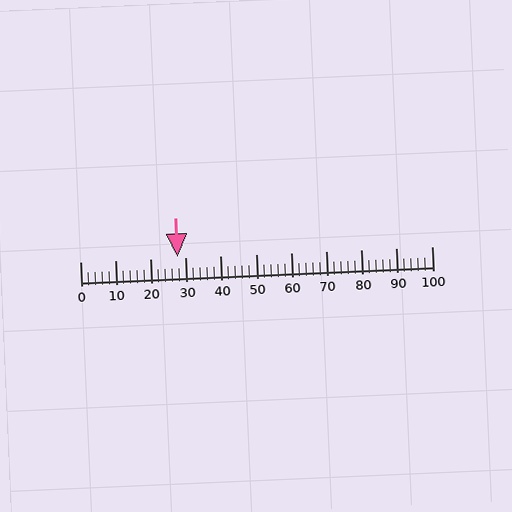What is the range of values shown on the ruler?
The ruler shows values from 0 to 100.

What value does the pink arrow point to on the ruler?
The pink arrow points to approximately 28.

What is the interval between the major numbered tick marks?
The major tick marks are spaced 10 units apart.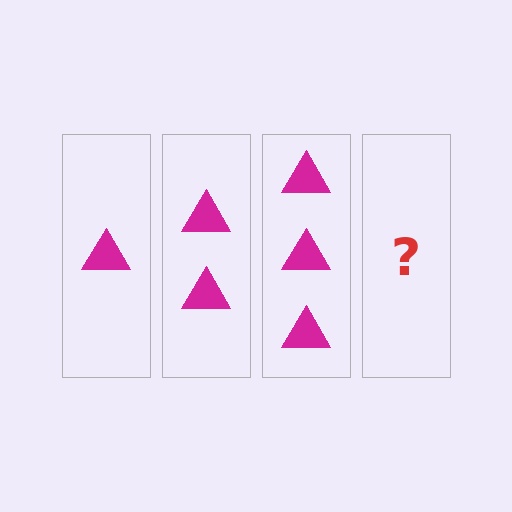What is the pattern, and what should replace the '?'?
The pattern is that each step adds one more triangle. The '?' should be 4 triangles.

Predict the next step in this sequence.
The next step is 4 triangles.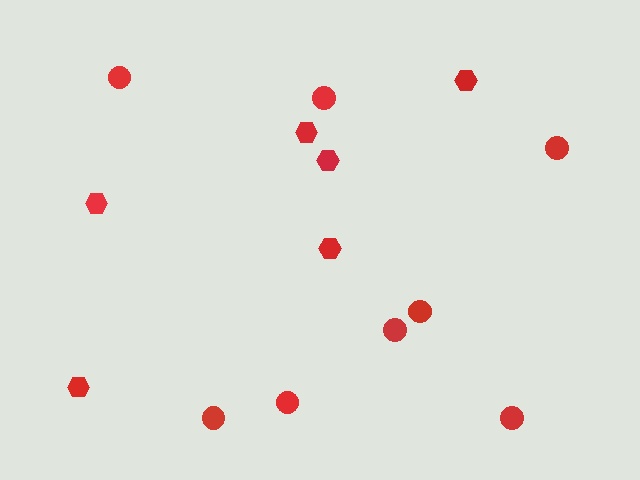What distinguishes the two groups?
There are 2 groups: one group of circles (8) and one group of hexagons (6).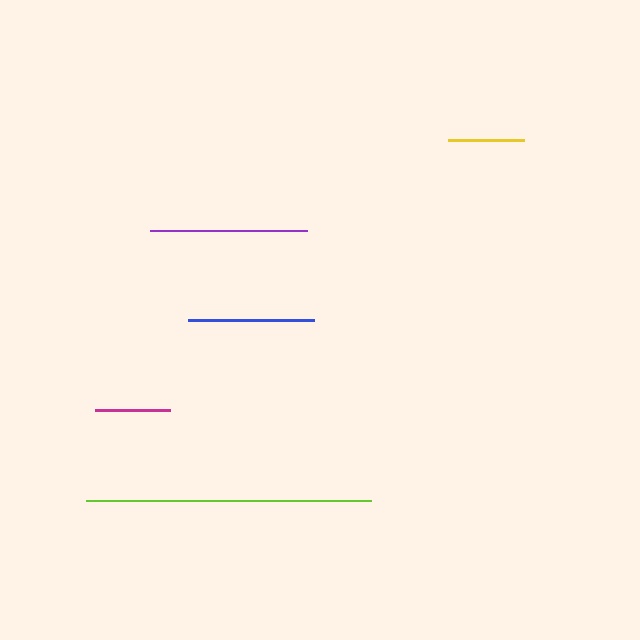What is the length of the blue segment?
The blue segment is approximately 126 pixels long.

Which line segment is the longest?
The lime line is the longest at approximately 285 pixels.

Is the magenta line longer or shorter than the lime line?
The lime line is longer than the magenta line.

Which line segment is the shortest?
The magenta line is the shortest at approximately 75 pixels.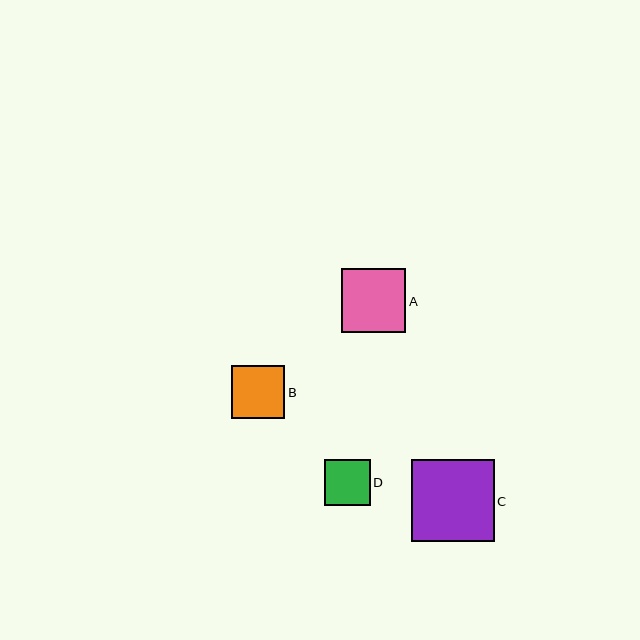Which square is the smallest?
Square D is the smallest with a size of approximately 46 pixels.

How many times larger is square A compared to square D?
Square A is approximately 1.4 times the size of square D.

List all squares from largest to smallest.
From largest to smallest: C, A, B, D.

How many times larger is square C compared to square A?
Square C is approximately 1.3 times the size of square A.